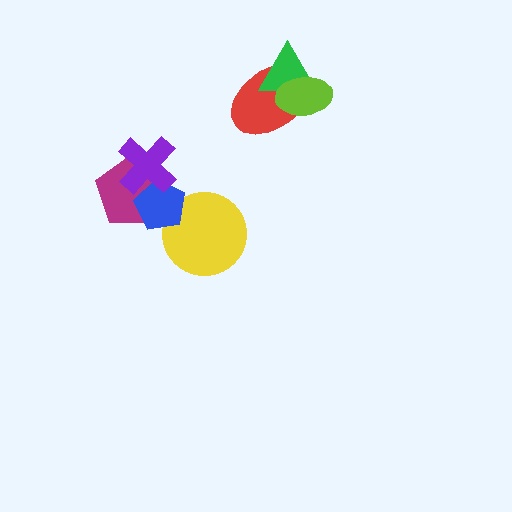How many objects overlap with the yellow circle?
1 object overlaps with the yellow circle.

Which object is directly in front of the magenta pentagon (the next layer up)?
The blue pentagon is directly in front of the magenta pentagon.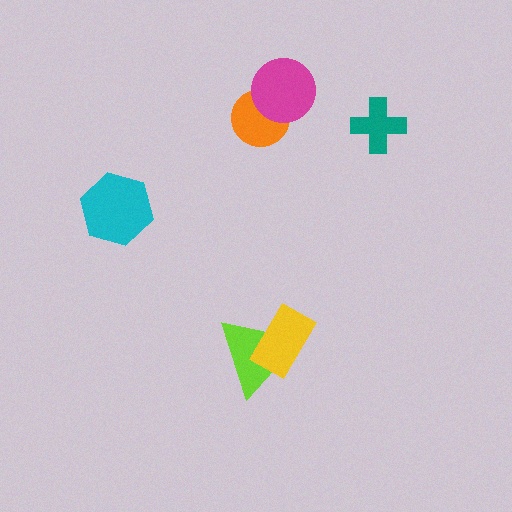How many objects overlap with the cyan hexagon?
0 objects overlap with the cyan hexagon.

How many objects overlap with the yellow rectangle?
1 object overlaps with the yellow rectangle.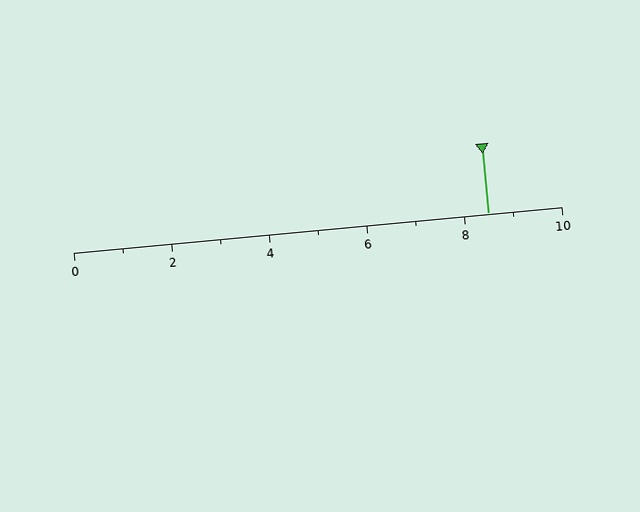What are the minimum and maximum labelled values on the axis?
The axis runs from 0 to 10.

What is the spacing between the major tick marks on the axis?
The major ticks are spaced 2 apart.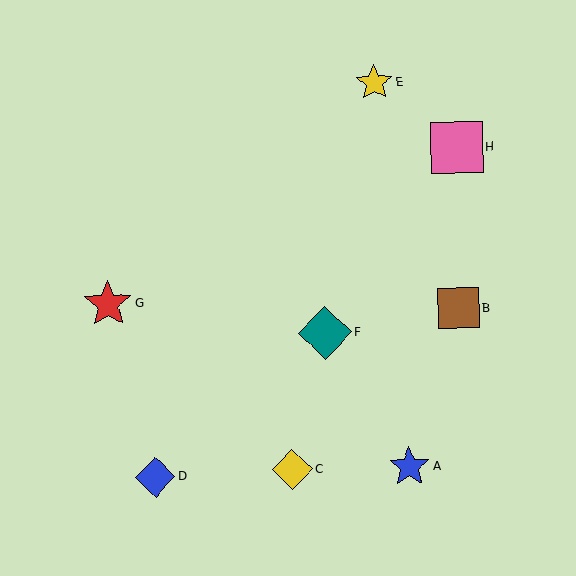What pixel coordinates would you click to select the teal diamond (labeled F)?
Click at (325, 333) to select the teal diamond F.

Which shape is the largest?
The teal diamond (labeled F) is the largest.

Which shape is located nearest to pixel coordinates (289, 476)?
The yellow diamond (labeled C) at (292, 470) is nearest to that location.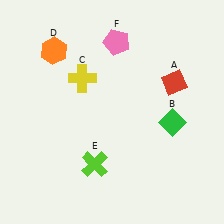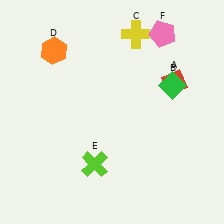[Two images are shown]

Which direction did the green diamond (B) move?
The green diamond (B) moved up.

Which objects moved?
The objects that moved are: the green diamond (B), the yellow cross (C), the pink pentagon (F).